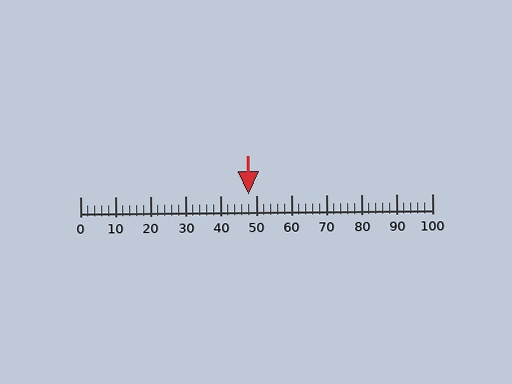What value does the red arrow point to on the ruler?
The red arrow points to approximately 48.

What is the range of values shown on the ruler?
The ruler shows values from 0 to 100.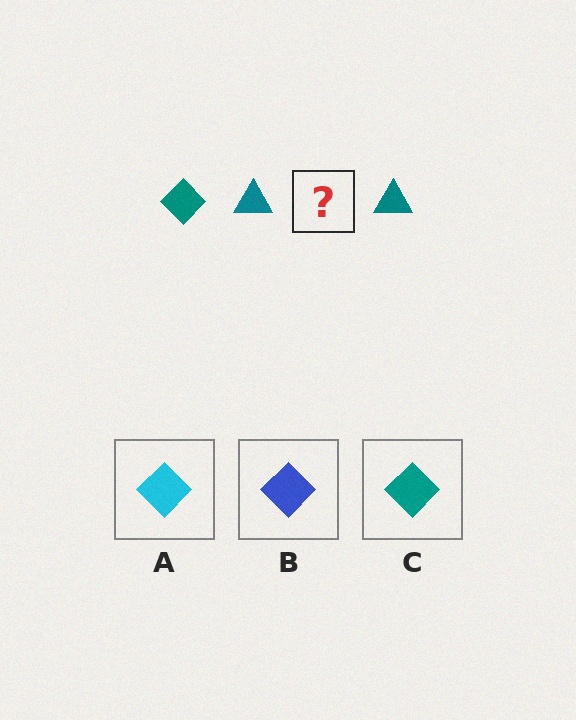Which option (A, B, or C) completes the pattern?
C.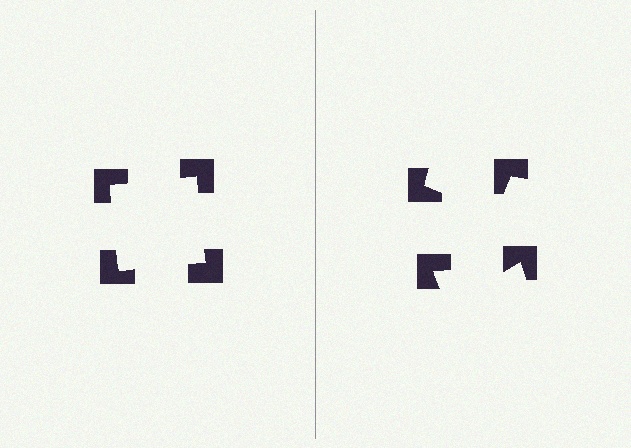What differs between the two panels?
The notched squares are positioned identically on both sides; only the wedge orientations differ. On the left they align to a square; on the right they are misaligned.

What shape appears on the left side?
An illusory square.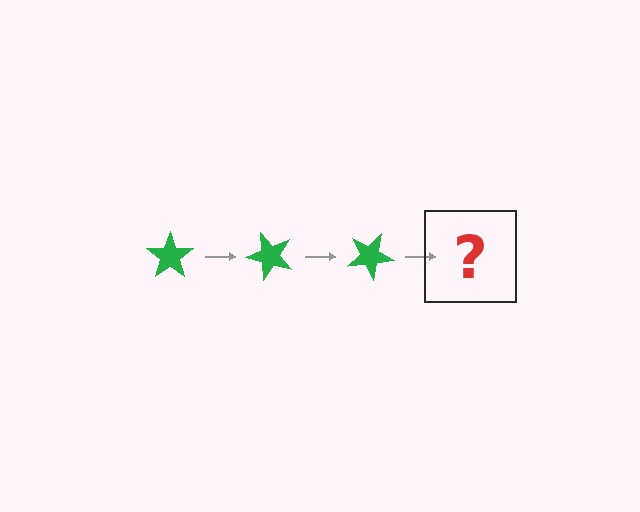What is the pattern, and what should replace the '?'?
The pattern is that the star rotates 50 degrees each step. The '?' should be a green star rotated 150 degrees.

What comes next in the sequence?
The next element should be a green star rotated 150 degrees.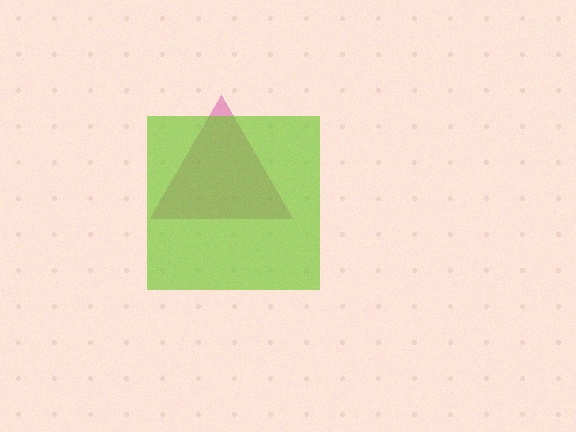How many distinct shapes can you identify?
There are 2 distinct shapes: a magenta triangle, a lime square.